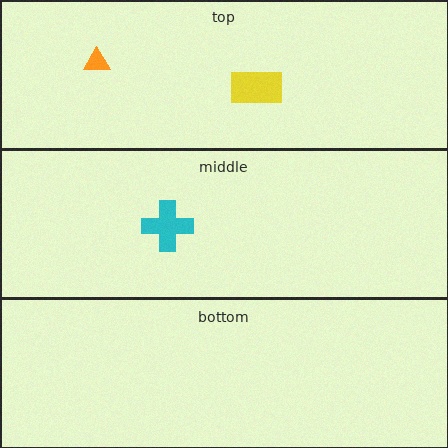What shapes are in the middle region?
The cyan cross.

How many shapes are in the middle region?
1.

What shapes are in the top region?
The yellow rectangle, the orange triangle.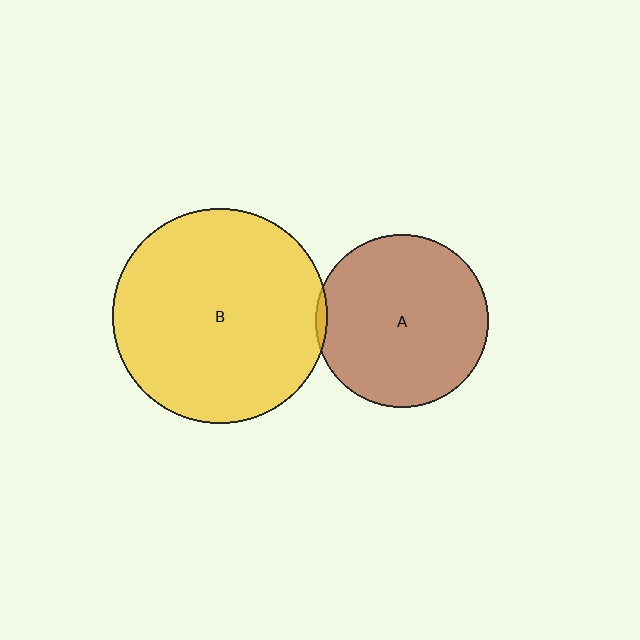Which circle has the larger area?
Circle B (yellow).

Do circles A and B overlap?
Yes.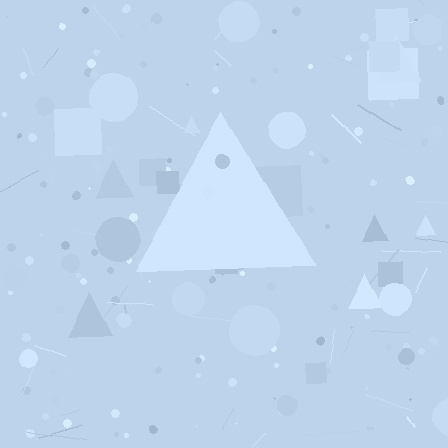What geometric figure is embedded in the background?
A triangle is embedded in the background.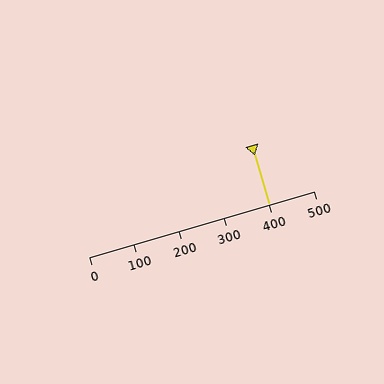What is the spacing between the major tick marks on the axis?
The major ticks are spaced 100 apart.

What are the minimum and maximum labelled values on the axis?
The axis runs from 0 to 500.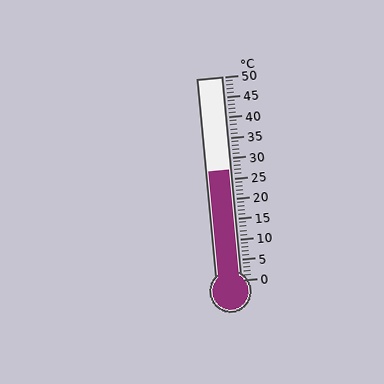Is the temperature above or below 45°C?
The temperature is below 45°C.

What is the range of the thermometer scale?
The thermometer scale ranges from 0°C to 50°C.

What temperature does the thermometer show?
The thermometer shows approximately 27°C.